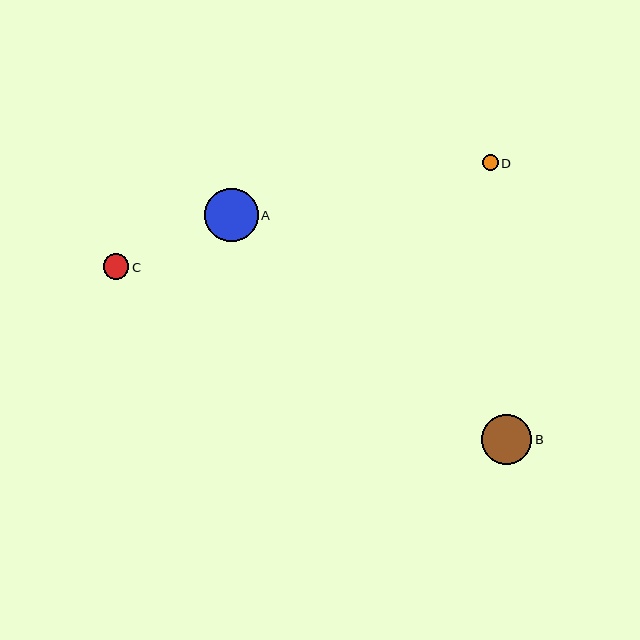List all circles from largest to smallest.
From largest to smallest: A, B, C, D.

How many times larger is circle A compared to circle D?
Circle A is approximately 3.3 times the size of circle D.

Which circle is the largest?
Circle A is the largest with a size of approximately 53 pixels.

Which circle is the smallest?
Circle D is the smallest with a size of approximately 16 pixels.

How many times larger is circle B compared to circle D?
Circle B is approximately 3.1 times the size of circle D.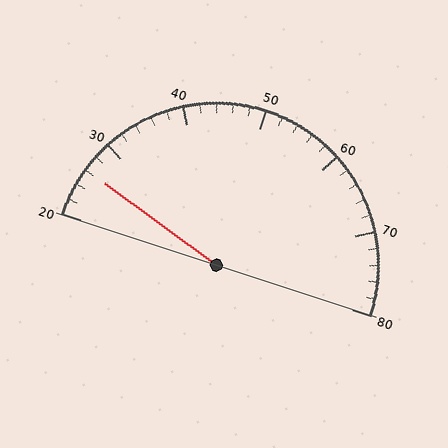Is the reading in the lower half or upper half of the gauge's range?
The reading is in the lower half of the range (20 to 80).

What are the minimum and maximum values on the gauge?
The gauge ranges from 20 to 80.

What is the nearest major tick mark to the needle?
The nearest major tick mark is 30.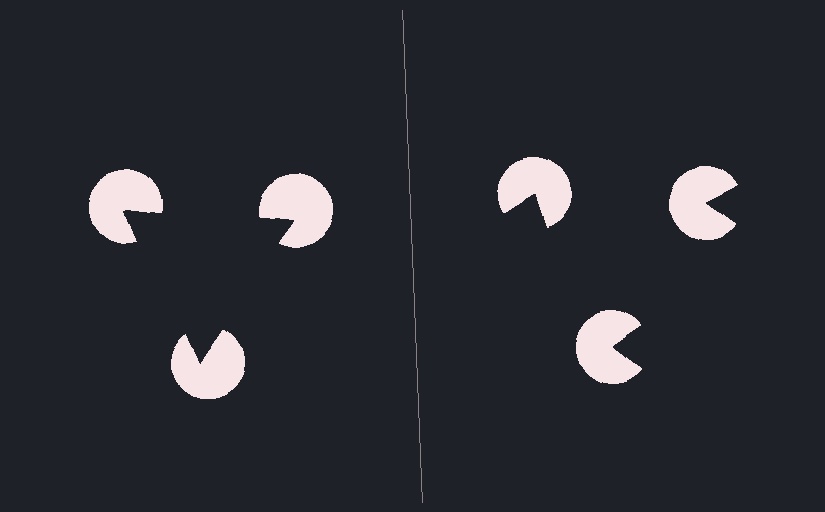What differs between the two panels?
The pac-man discs are positioned identically on both sides; only the wedge orientations differ. On the left they align to a triangle; on the right they are misaligned.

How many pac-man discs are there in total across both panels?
6 — 3 on each side.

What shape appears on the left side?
An illusory triangle.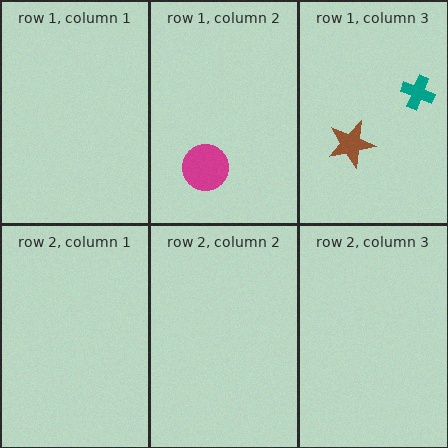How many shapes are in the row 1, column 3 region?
2.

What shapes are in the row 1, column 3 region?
The brown star, the teal cross.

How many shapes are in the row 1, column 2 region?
1.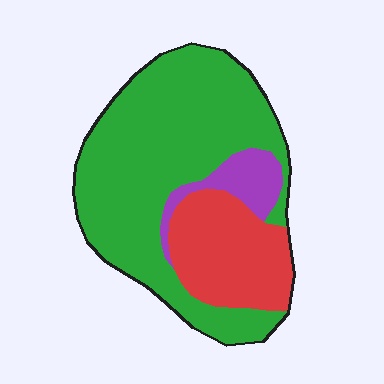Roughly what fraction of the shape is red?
Red covers roughly 25% of the shape.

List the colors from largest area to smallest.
From largest to smallest: green, red, purple.